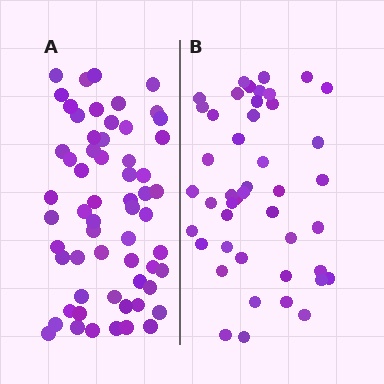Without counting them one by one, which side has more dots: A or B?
Region A (the left region) has more dots.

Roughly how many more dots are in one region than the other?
Region A has approximately 15 more dots than region B.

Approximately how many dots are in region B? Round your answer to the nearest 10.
About 40 dots. (The exact count is 45, which rounds to 40.)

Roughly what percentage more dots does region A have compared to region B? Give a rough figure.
About 35% more.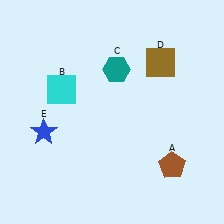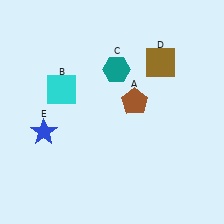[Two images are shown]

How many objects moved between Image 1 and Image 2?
1 object moved between the two images.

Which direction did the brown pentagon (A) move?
The brown pentagon (A) moved up.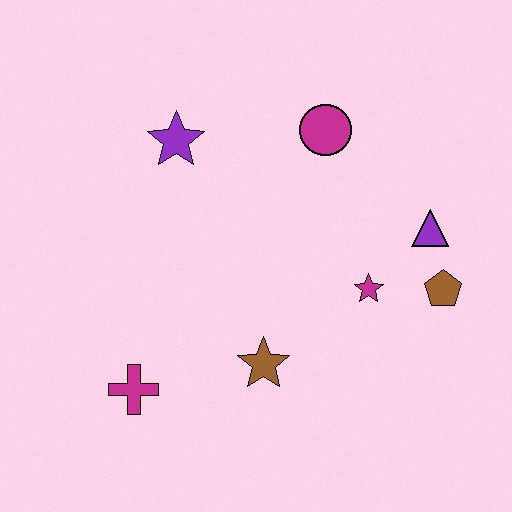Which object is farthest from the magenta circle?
The magenta cross is farthest from the magenta circle.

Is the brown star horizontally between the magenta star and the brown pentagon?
No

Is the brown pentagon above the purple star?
No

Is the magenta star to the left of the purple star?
No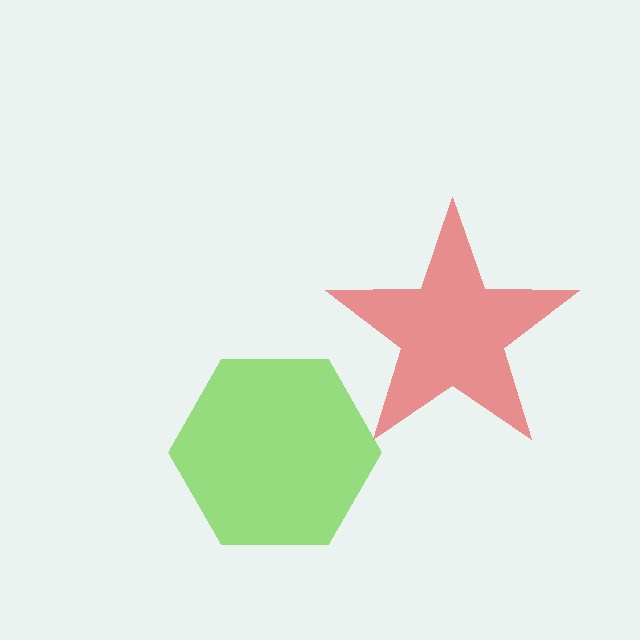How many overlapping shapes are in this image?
There are 2 overlapping shapes in the image.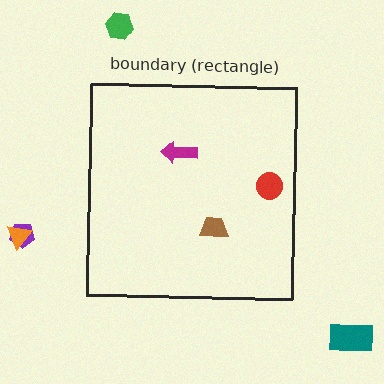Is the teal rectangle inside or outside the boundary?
Outside.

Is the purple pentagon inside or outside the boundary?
Outside.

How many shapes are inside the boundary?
3 inside, 4 outside.